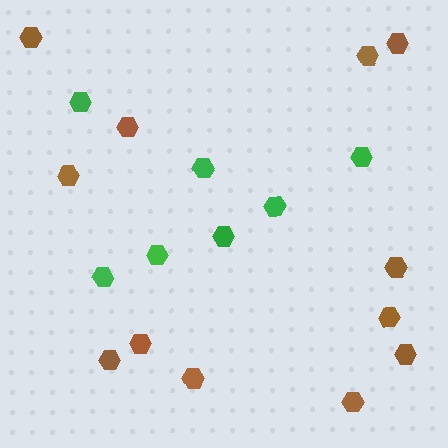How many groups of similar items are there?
There are 2 groups: one group of brown hexagons (12) and one group of green hexagons (7).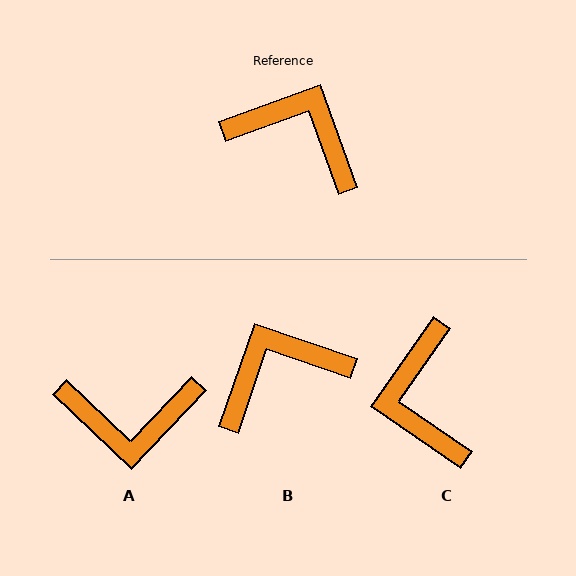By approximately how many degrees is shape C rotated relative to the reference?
Approximately 125 degrees counter-clockwise.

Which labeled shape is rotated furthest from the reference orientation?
A, about 153 degrees away.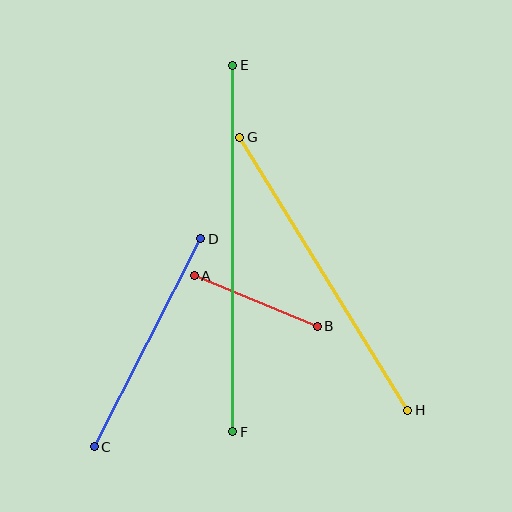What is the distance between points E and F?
The distance is approximately 366 pixels.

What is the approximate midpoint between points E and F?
The midpoint is at approximately (233, 248) pixels.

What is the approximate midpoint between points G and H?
The midpoint is at approximately (324, 274) pixels.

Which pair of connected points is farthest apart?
Points E and F are farthest apart.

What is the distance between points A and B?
The distance is approximately 133 pixels.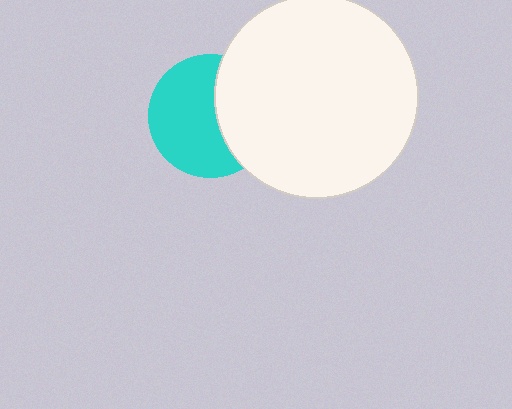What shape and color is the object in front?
The object in front is a white circle.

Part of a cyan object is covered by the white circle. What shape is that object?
It is a circle.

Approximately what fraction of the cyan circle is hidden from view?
Roughly 39% of the cyan circle is hidden behind the white circle.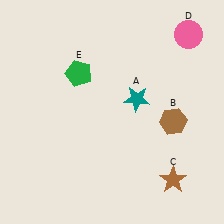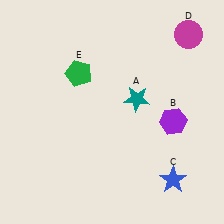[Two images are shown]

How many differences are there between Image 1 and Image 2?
There are 3 differences between the two images.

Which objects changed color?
B changed from brown to purple. C changed from brown to blue. D changed from pink to magenta.